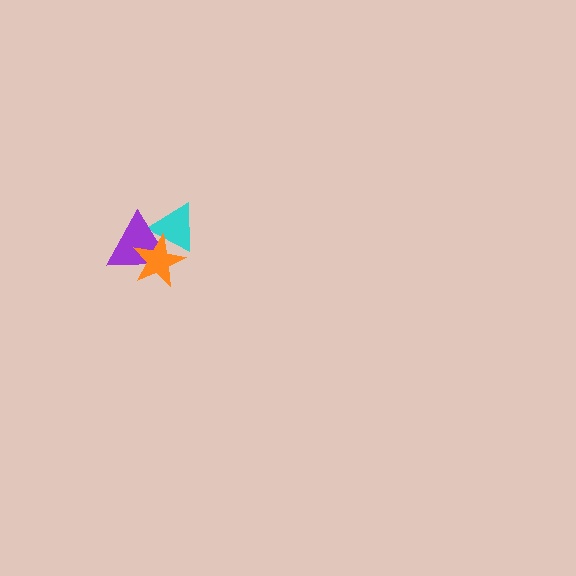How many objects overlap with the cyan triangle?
2 objects overlap with the cyan triangle.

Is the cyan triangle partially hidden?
Yes, it is partially covered by another shape.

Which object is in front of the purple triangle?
The orange star is in front of the purple triangle.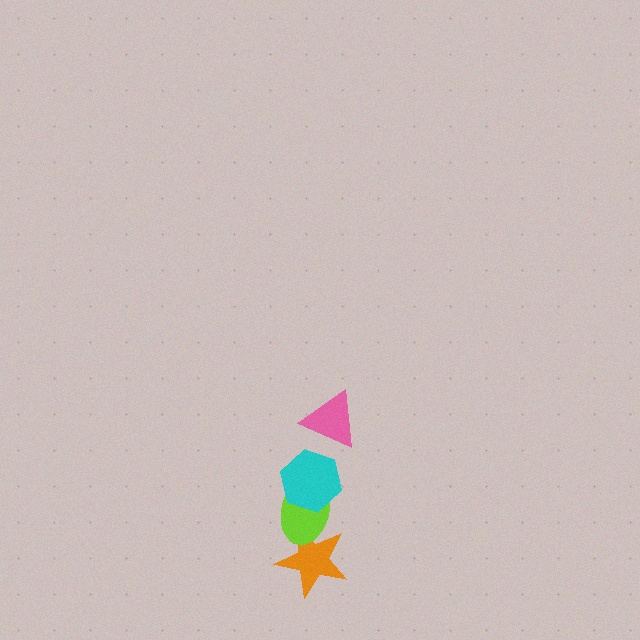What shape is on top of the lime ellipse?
The cyan hexagon is on top of the lime ellipse.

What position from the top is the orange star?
The orange star is 4th from the top.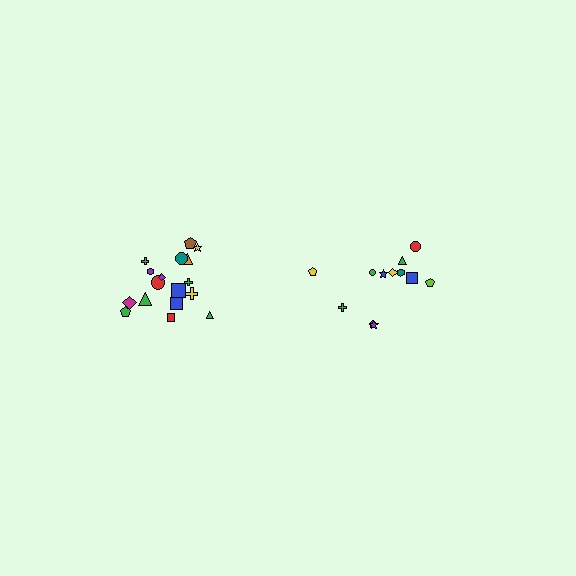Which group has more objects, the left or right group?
The left group.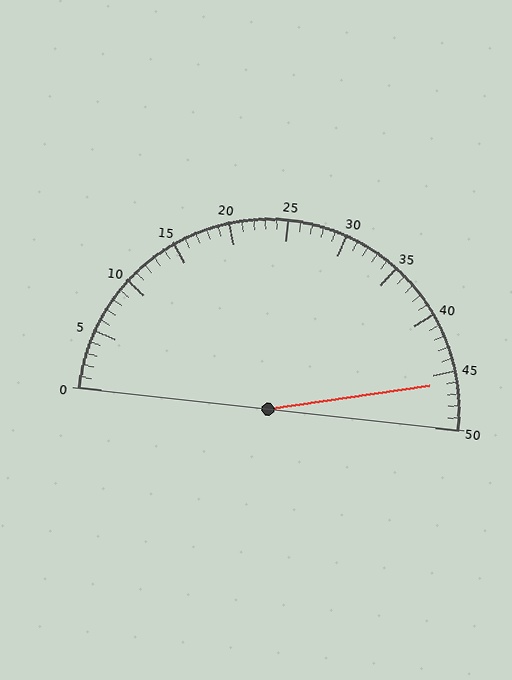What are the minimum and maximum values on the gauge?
The gauge ranges from 0 to 50.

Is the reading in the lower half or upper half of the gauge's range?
The reading is in the upper half of the range (0 to 50).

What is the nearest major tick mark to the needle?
The nearest major tick mark is 45.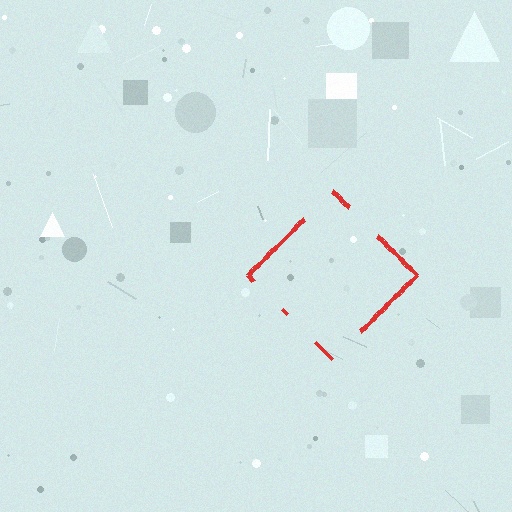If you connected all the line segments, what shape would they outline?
They would outline a diamond.